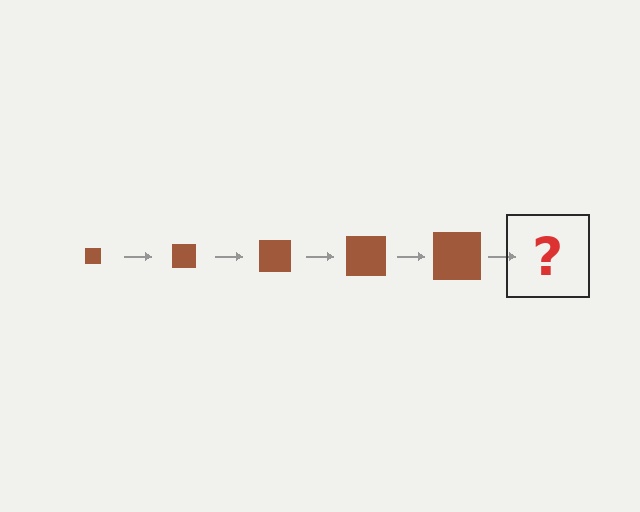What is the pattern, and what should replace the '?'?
The pattern is that the square gets progressively larger each step. The '?' should be a brown square, larger than the previous one.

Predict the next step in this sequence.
The next step is a brown square, larger than the previous one.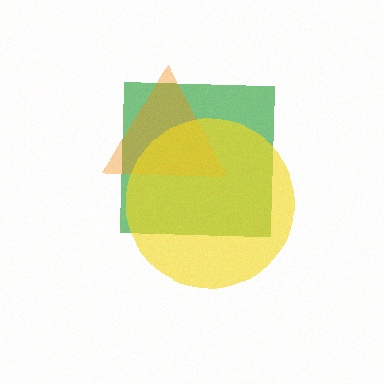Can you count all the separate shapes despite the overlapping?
Yes, there are 3 separate shapes.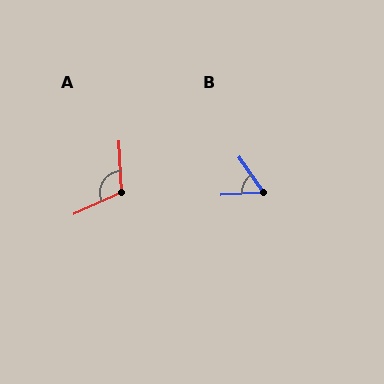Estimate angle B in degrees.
Approximately 58 degrees.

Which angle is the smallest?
B, at approximately 58 degrees.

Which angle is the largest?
A, at approximately 112 degrees.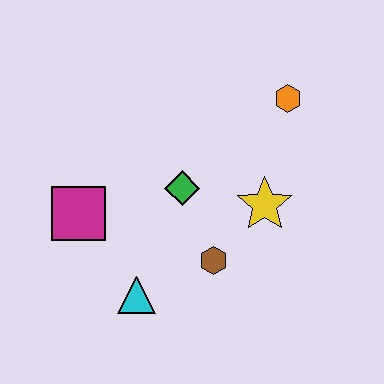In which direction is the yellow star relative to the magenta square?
The yellow star is to the right of the magenta square.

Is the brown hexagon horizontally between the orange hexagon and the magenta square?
Yes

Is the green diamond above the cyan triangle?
Yes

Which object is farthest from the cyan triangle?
The orange hexagon is farthest from the cyan triangle.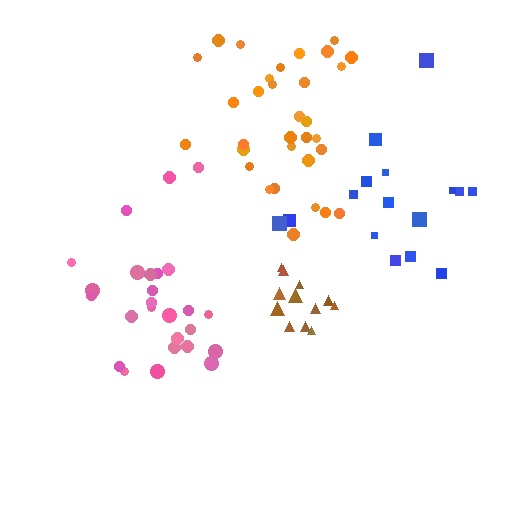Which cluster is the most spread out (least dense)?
Blue.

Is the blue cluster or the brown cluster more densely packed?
Brown.